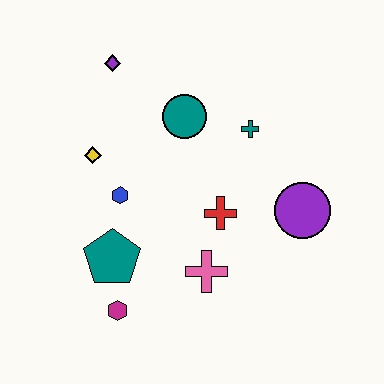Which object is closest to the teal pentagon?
The magenta hexagon is closest to the teal pentagon.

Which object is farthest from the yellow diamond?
The purple circle is farthest from the yellow diamond.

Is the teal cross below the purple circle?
No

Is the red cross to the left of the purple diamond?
No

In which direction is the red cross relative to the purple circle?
The red cross is to the left of the purple circle.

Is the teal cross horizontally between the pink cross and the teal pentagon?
No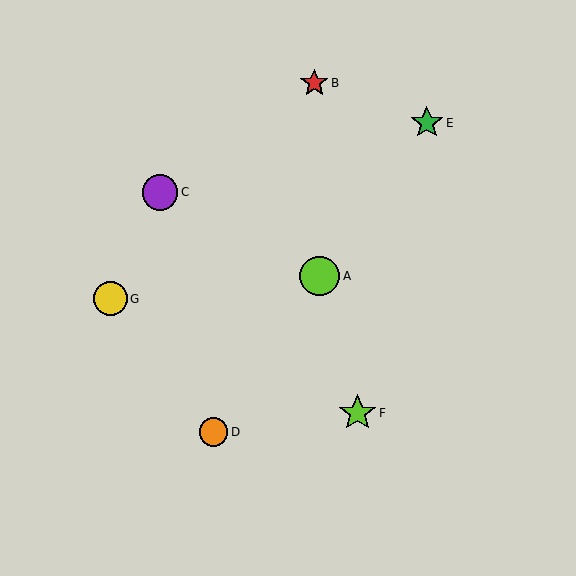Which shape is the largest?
The lime circle (labeled A) is the largest.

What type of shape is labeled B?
Shape B is a red star.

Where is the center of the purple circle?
The center of the purple circle is at (160, 192).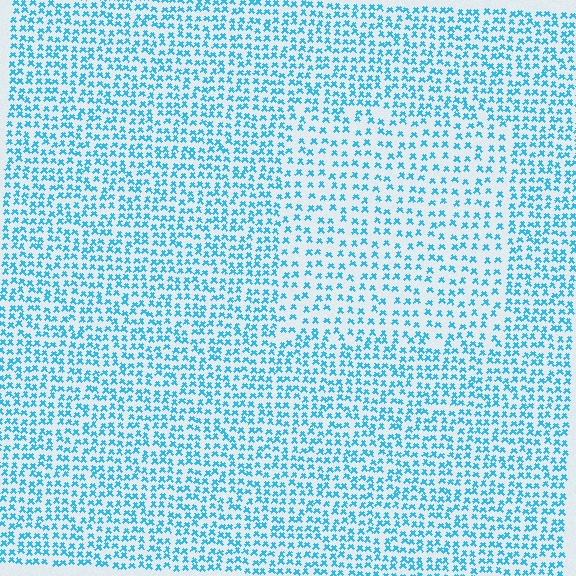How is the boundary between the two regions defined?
The boundary is defined by a change in element density (approximately 1.6x ratio). All elements are the same color, size, and shape.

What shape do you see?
I see a rectangle.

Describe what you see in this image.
The image contains small cyan elements arranged at two different densities. A rectangle-shaped region is visible where the elements are less densely packed than the surrounding area.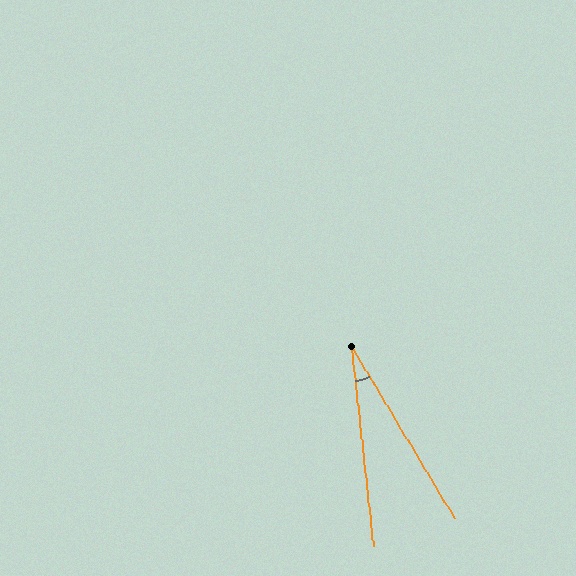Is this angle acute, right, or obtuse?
It is acute.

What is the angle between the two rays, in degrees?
Approximately 25 degrees.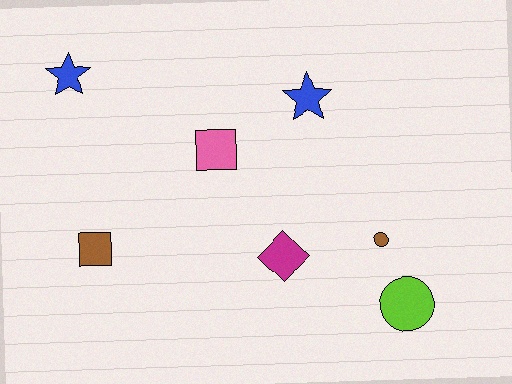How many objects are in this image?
There are 7 objects.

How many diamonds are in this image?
There is 1 diamond.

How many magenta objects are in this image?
There is 1 magenta object.